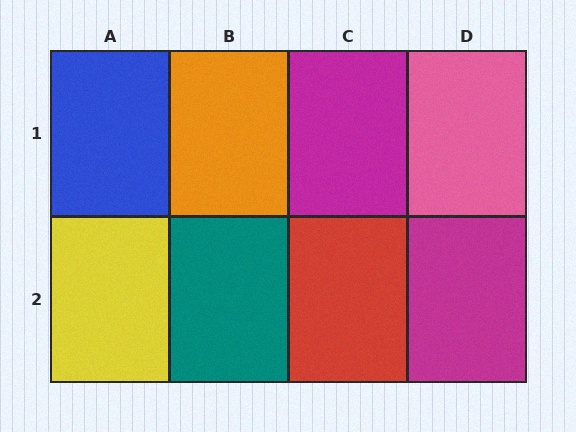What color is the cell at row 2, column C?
Red.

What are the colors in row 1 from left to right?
Blue, orange, magenta, pink.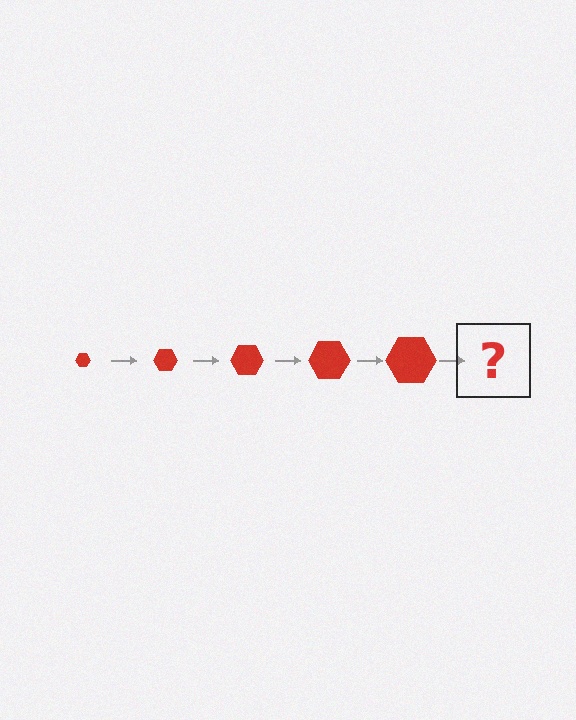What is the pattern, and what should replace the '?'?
The pattern is that the hexagon gets progressively larger each step. The '?' should be a red hexagon, larger than the previous one.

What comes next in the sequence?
The next element should be a red hexagon, larger than the previous one.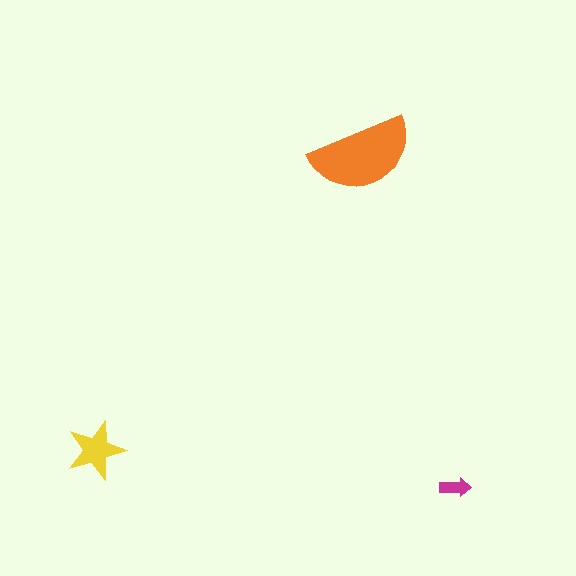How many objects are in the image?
There are 3 objects in the image.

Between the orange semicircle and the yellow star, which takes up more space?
The orange semicircle.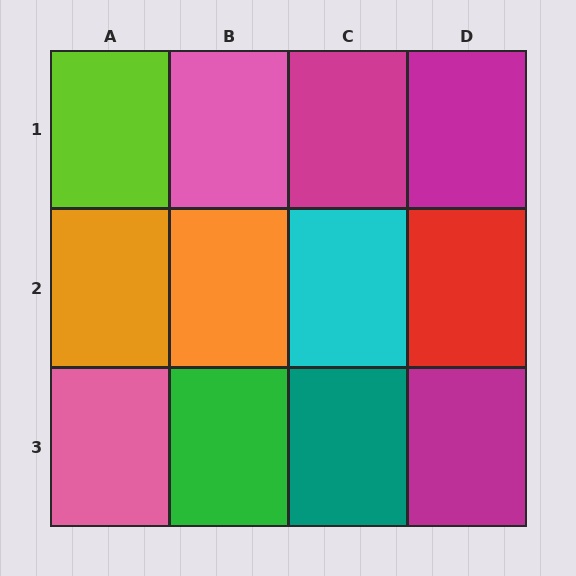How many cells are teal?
1 cell is teal.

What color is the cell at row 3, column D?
Magenta.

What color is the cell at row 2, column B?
Orange.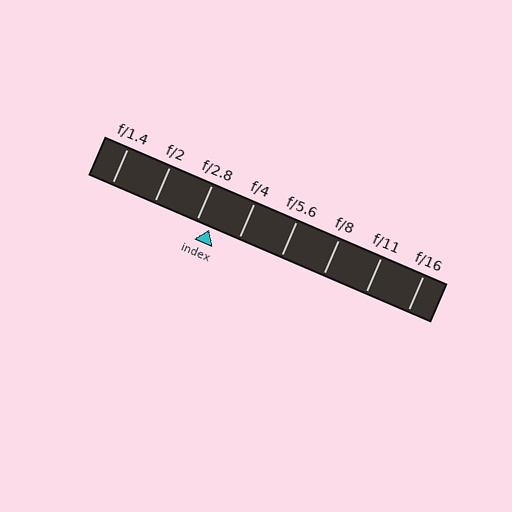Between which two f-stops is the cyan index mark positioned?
The index mark is between f/2.8 and f/4.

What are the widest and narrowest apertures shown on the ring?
The widest aperture shown is f/1.4 and the narrowest is f/16.